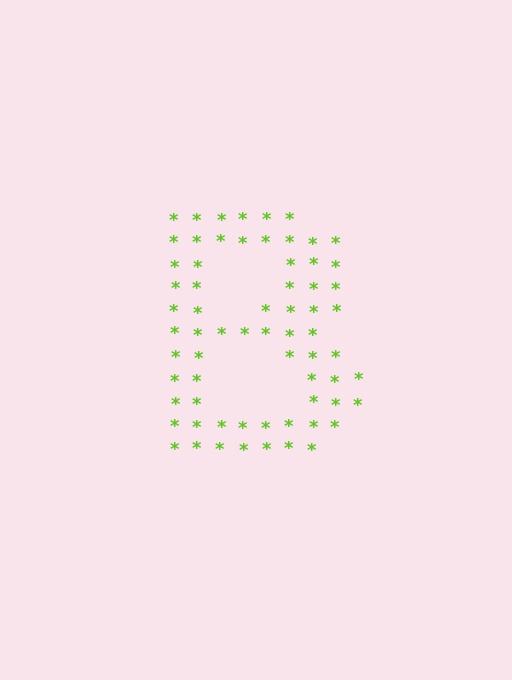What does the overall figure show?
The overall figure shows the letter B.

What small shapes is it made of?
It is made of small asterisks.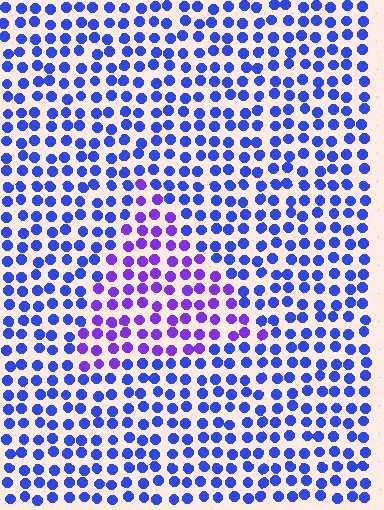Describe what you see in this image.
The image is filled with small blue elements in a uniform arrangement. A triangle-shaped region is visible where the elements are tinted to a slightly different hue, forming a subtle color boundary.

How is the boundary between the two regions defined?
The boundary is defined purely by a slight shift in hue (about 36 degrees). Spacing, size, and orientation are identical on both sides.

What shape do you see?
I see a triangle.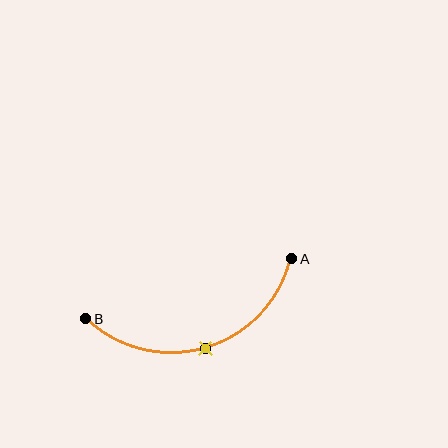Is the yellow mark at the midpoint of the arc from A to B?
Yes. The yellow mark lies on the arc at equal arc-length from both A and B — it is the arc midpoint.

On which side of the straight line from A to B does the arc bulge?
The arc bulges below the straight line connecting A and B.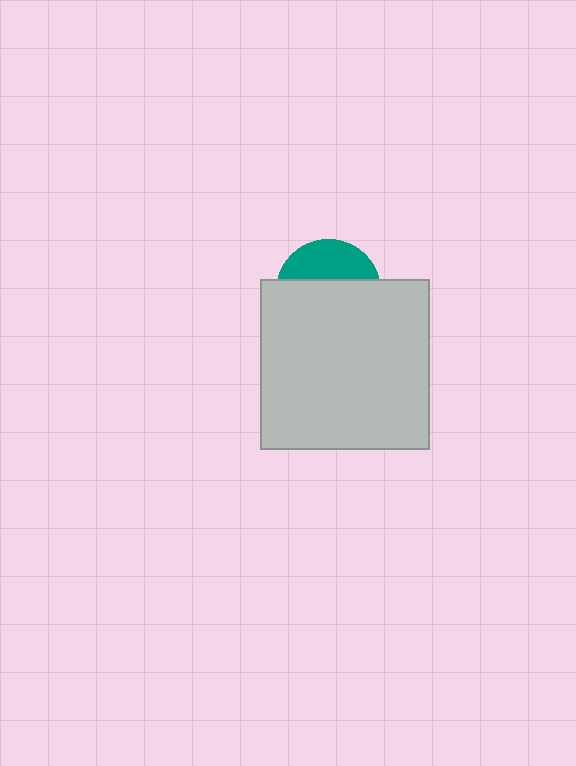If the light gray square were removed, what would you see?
You would see the complete teal circle.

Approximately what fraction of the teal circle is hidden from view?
Roughly 64% of the teal circle is hidden behind the light gray square.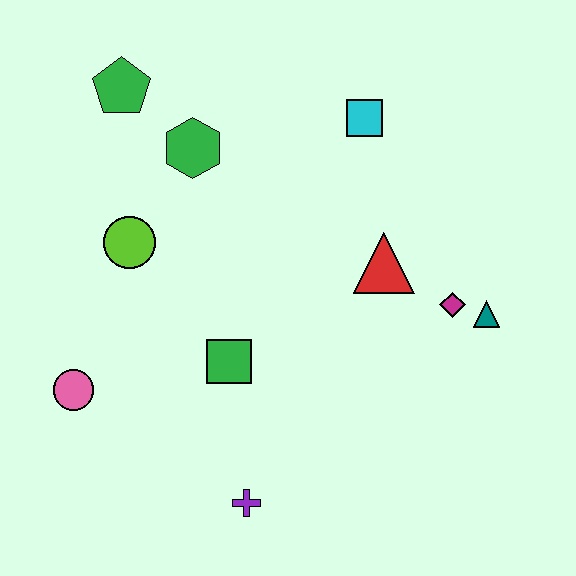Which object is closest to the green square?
The purple cross is closest to the green square.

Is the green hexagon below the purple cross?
No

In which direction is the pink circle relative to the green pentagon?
The pink circle is below the green pentagon.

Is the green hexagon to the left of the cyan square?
Yes